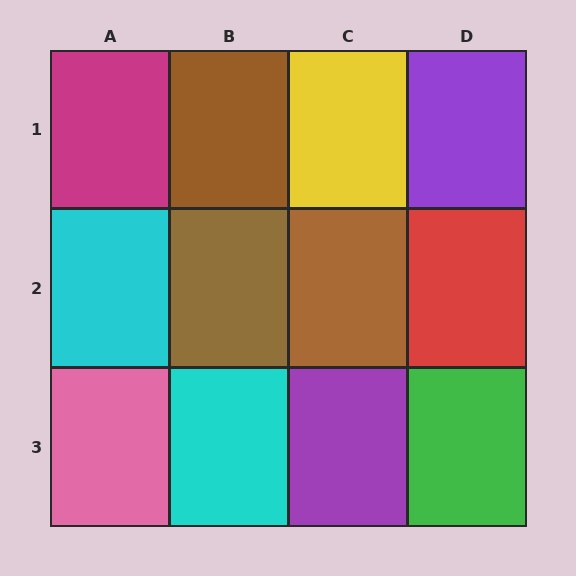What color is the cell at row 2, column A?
Cyan.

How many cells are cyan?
2 cells are cyan.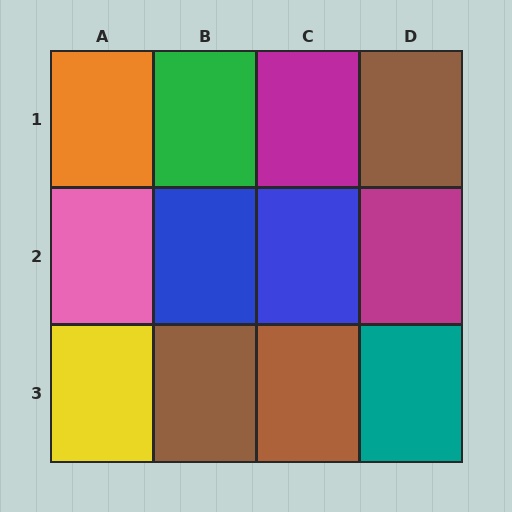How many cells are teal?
1 cell is teal.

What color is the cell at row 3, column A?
Yellow.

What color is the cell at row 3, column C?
Brown.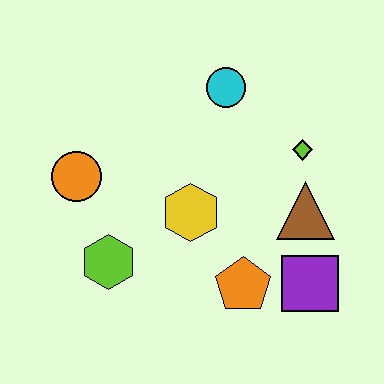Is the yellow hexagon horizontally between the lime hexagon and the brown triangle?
Yes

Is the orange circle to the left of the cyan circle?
Yes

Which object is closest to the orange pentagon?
The purple square is closest to the orange pentagon.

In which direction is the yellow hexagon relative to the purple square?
The yellow hexagon is to the left of the purple square.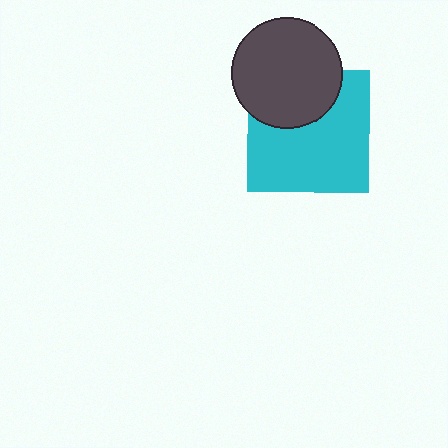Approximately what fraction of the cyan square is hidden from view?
Roughly 32% of the cyan square is hidden behind the dark gray circle.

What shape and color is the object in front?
The object in front is a dark gray circle.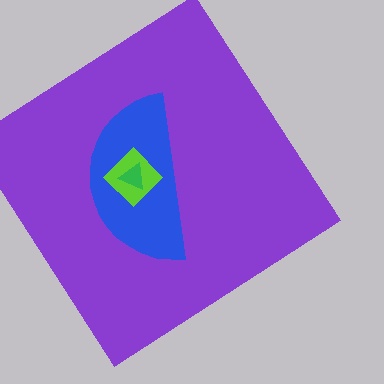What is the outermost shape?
The purple diamond.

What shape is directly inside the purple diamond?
The blue semicircle.